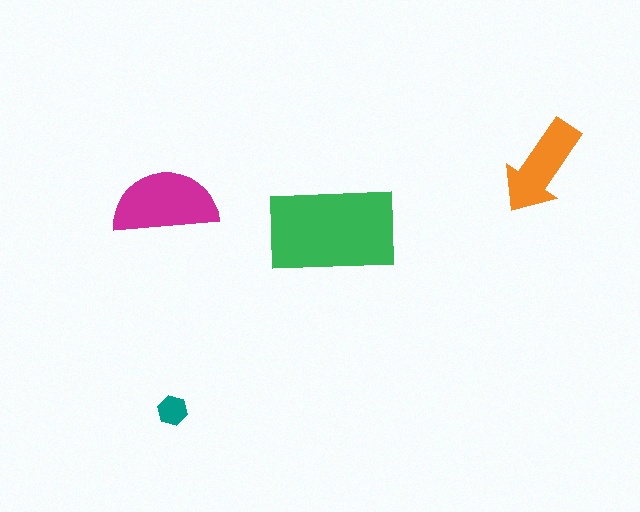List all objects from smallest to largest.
The teal hexagon, the orange arrow, the magenta semicircle, the green rectangle.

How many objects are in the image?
There are 4 objects in the image.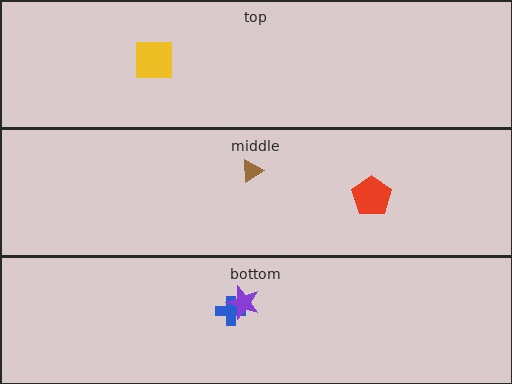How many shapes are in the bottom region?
2.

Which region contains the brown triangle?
The middle region.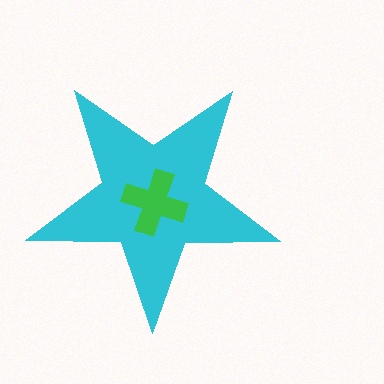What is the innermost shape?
The green cross.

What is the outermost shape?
The cyan star.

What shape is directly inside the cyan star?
The green cross.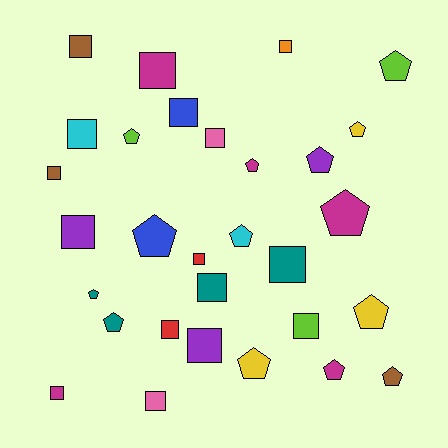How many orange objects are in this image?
There is 1 orange object.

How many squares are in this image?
There are 16 squares.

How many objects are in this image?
There are 30 objects.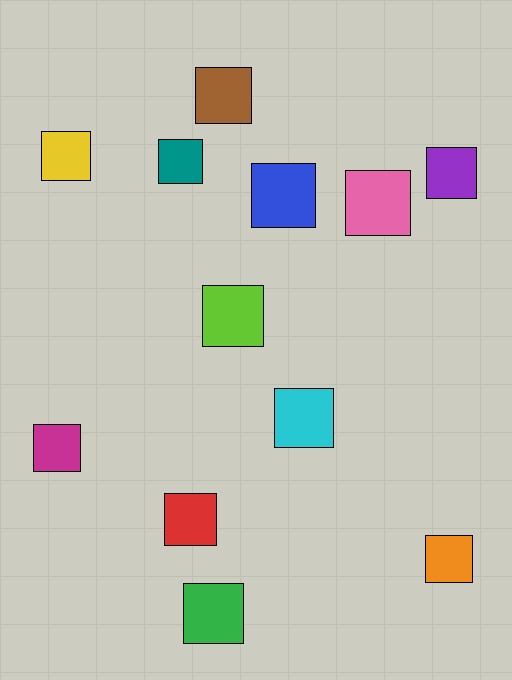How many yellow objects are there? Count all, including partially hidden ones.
There is 1 yellow object.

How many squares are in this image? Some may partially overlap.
There are 12 squares.